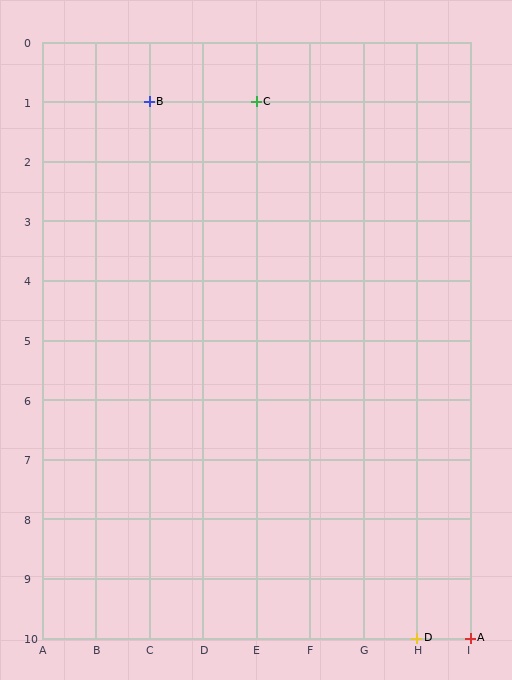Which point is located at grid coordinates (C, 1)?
Point B is at (C, 1).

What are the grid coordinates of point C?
Point C is at grid coordinates (E, 1).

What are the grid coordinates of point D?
Point D is at grid coordinates (H, 10).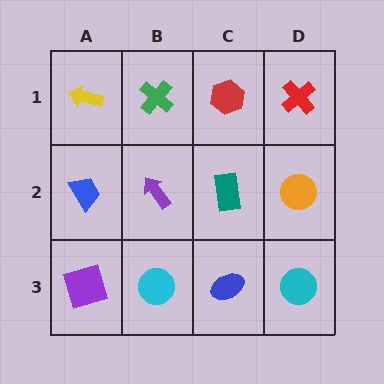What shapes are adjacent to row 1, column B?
A purple arrow (row 2, column B), a yellow arrow (row 1, column A), a red hexagon (row 1, column C).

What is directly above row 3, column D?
An orange circle.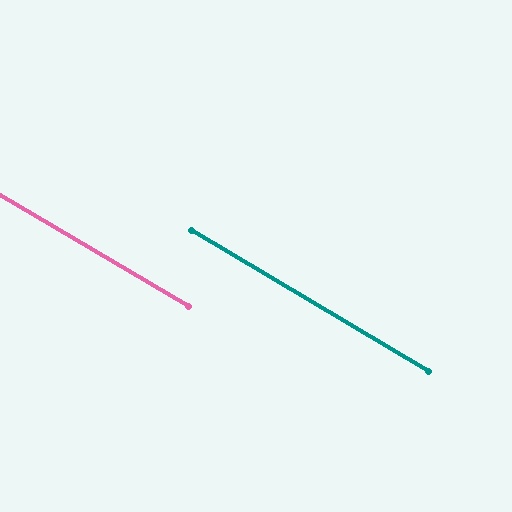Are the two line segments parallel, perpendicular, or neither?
Parallel — their directions differ by only 0.4°.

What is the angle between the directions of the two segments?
Approximately 0 degrees.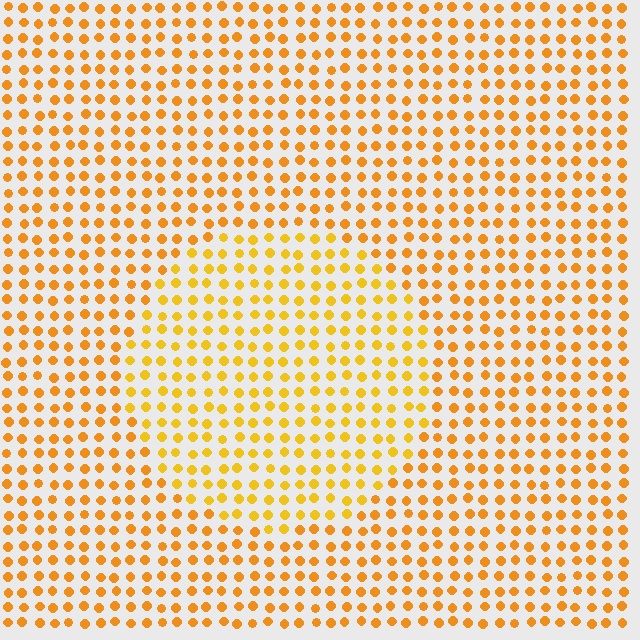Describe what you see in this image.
The image is filled with small orange elements in a uniform arrangement. A circle-shaped region is visible where the elements are tinted to a slightly different hue, forming a subtle color boundary.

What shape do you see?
I see a circle.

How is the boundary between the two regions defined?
The boundary is defined purely by a slight shift in hue (about 15 degrees). Spacing, size, and orientation are identical on both sides.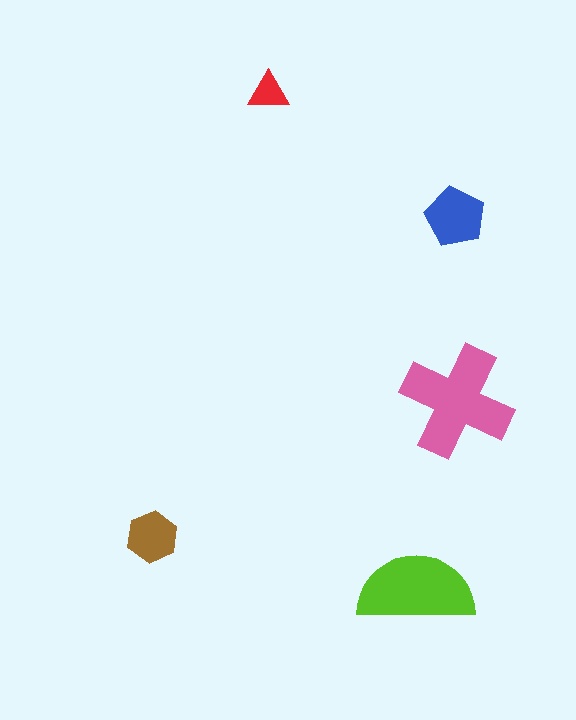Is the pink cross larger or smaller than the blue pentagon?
Larger.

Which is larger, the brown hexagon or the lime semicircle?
The lime semicircle.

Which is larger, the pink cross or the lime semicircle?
The pink cross.